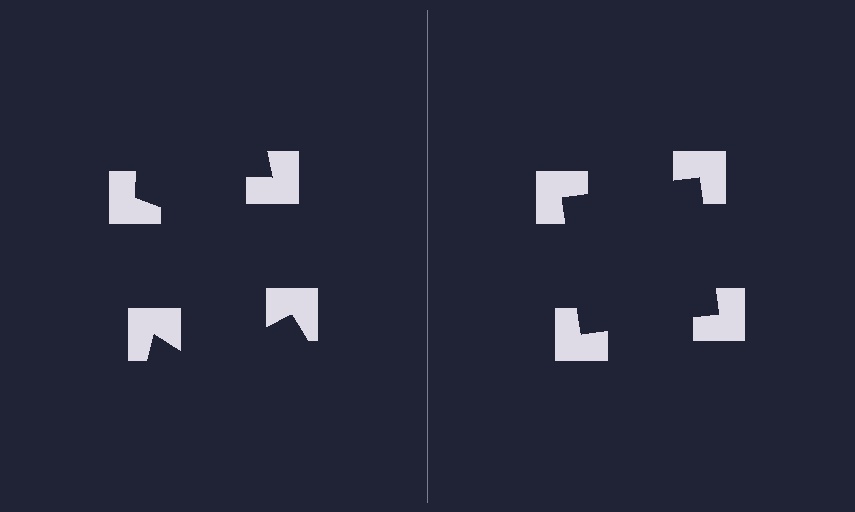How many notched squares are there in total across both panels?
8 — 4 on each side.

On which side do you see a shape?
An illusory square appears on the right side. On the left side the wedge cuts are rotated, so no coherent shape forms.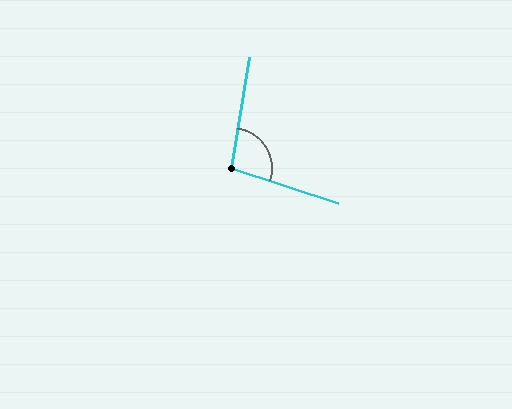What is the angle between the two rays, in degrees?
Approximately 99 degrees.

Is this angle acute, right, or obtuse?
It is obtuse.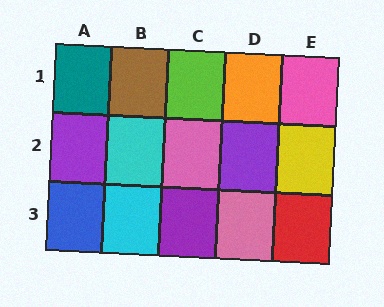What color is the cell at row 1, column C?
Lime.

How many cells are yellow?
1 cell is yellow.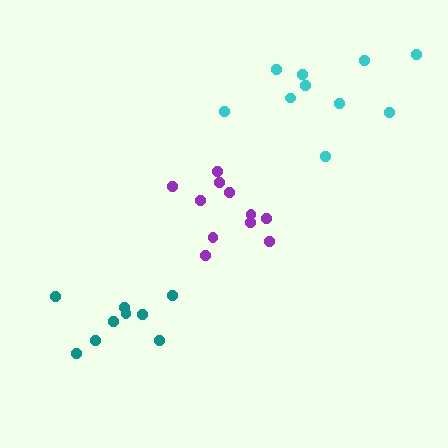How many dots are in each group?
Group 1: 11 dots, Group 2: 10 dots, Group 3: 9 dots (30 total).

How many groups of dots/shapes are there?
There are 3 groups.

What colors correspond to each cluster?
The clusters are colored: purple, cyan, teal.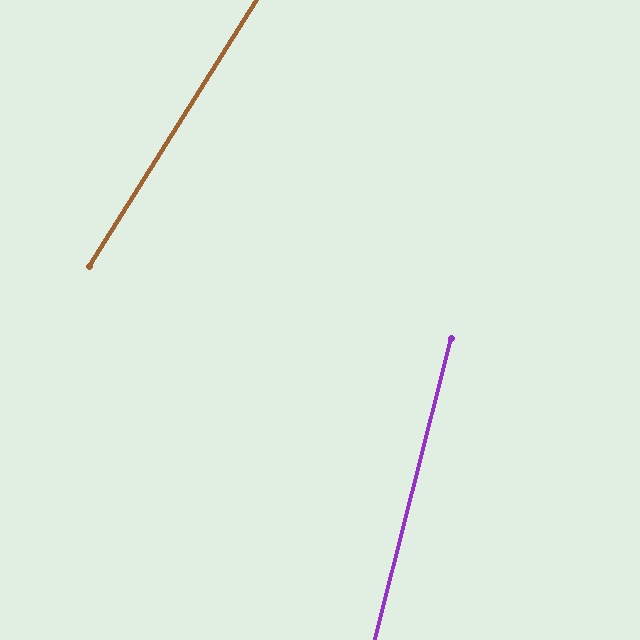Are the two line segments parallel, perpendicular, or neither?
Neither parallel nor perpendicular — they differ by about 18°.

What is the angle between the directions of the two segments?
Approximately 18 degrees.